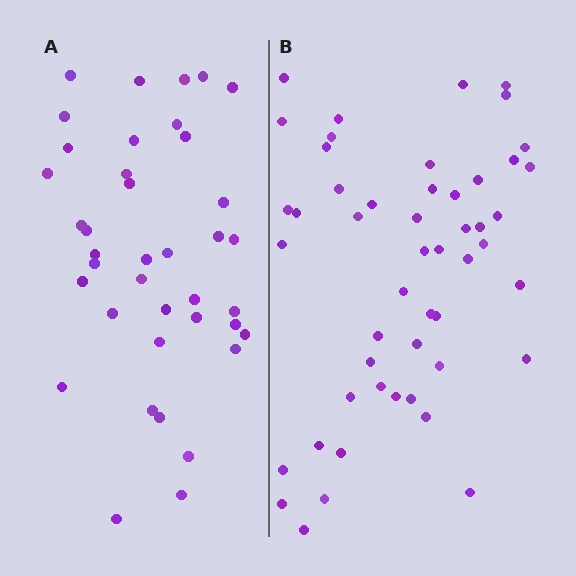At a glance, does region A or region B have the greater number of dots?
Region B (the right region) has more dots.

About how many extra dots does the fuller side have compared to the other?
Region B has roughly 12 or so more dots than region A.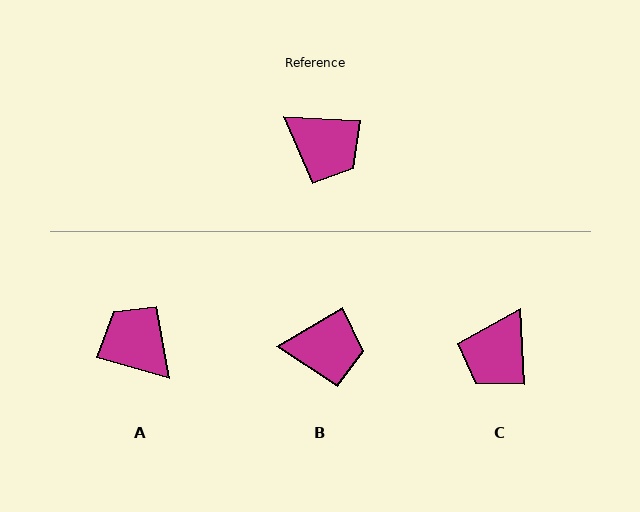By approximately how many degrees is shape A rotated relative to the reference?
Approximately 167 degrees counter-clockwise.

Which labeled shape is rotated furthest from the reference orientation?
A, about 167 degrees away.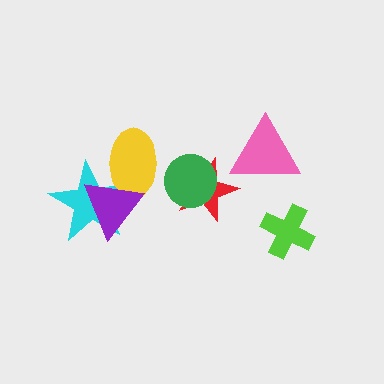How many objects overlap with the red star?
1 object overlaps with the red star.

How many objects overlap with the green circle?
1 object overlaps with the green circle.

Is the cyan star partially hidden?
Yes, it is partially covered by another shape.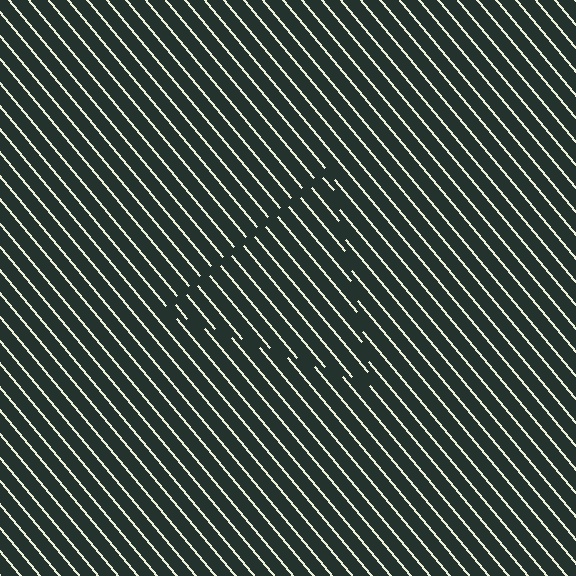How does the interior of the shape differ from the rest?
The interior of the shape contains the same grating, shifted by half a period — the contour is defined by the phase discontinuity where line-ends from the inner and outer gratings abut.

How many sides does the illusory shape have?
3 sides — the line-ends trace a triangle.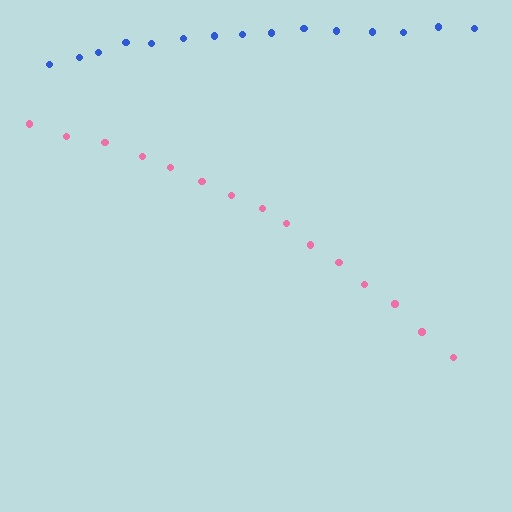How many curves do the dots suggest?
There are 2 distinct paths.